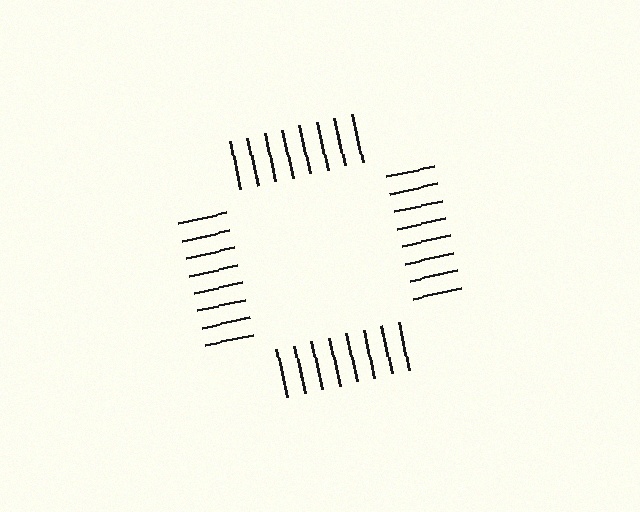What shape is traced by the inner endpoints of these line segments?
An illusory square — the line segments terminate on its edges but no continuous stroke is drawn.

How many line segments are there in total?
32 — 8 along each of the 4 edges.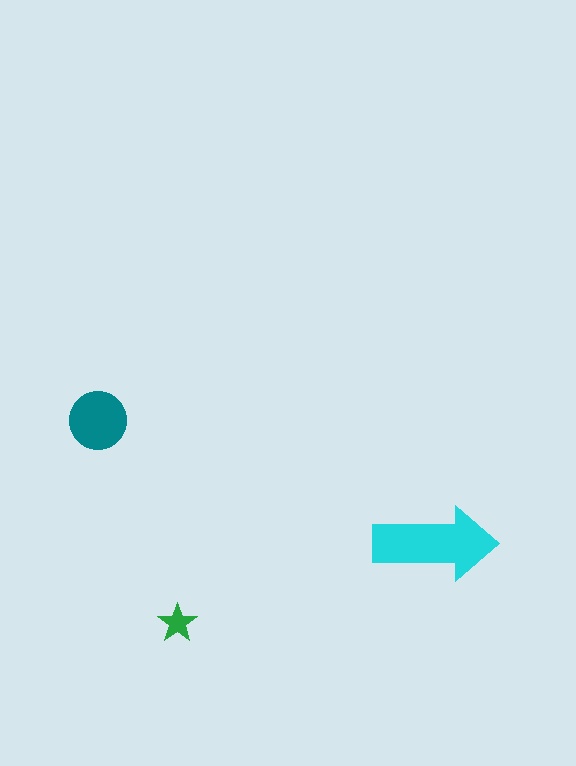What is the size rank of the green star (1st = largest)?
3rd.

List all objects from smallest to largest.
The green star, the teal circle, the cyan arrow.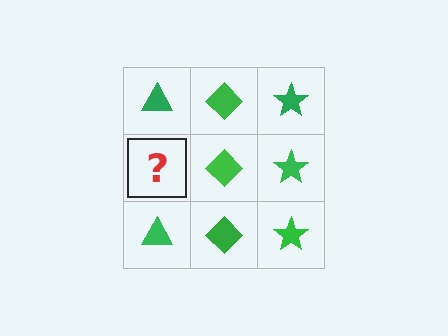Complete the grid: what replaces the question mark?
The question mark should be replaced with a green triangle.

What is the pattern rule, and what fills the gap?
The rule is that each column has a consistent shape. The gap should be filled with a green triangle.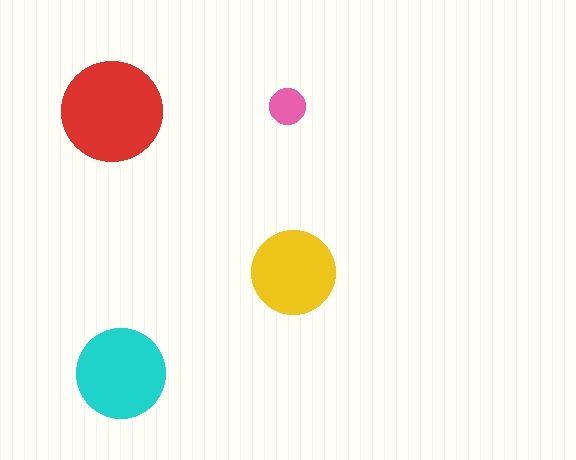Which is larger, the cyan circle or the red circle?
The red one.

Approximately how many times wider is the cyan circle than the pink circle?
About 2.5 times wider.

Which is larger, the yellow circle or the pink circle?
The yellow one.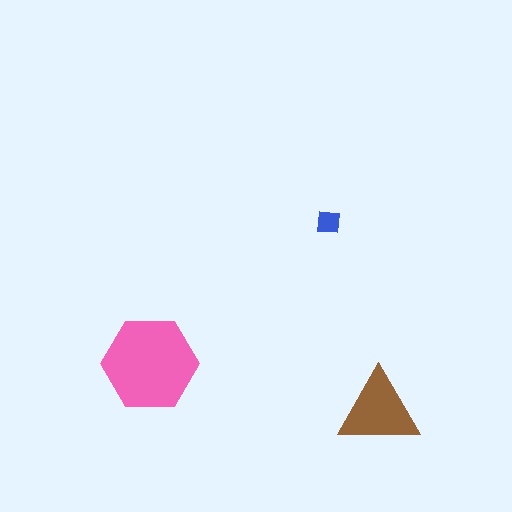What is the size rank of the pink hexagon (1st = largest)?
1st.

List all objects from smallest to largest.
The blue square, the brown triangle, the pink hexagon.